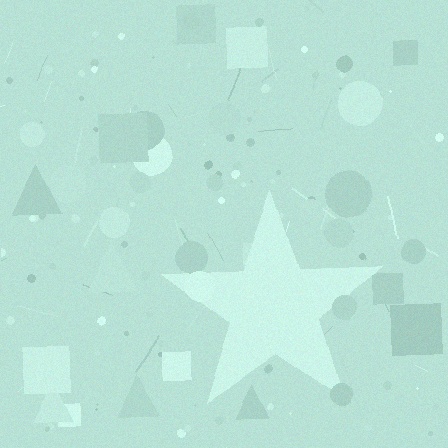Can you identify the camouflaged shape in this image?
The camouflaged shape is a star.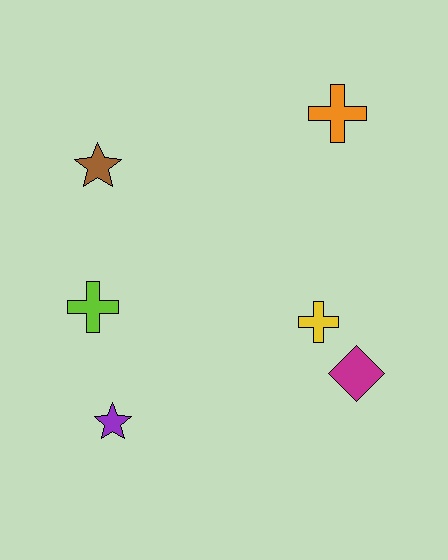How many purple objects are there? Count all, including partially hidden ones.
There is 1 purple object.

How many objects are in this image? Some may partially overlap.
There are 6 objects.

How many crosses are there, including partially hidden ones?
There are 3 crosses.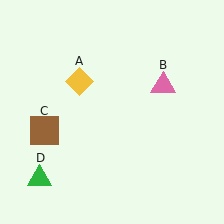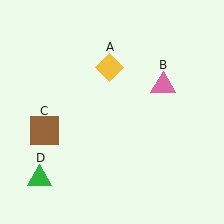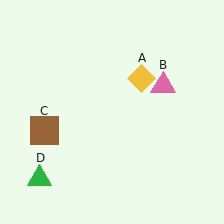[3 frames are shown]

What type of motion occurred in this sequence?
The yellow diamond (object A) rotated clockwise around the center of the scene.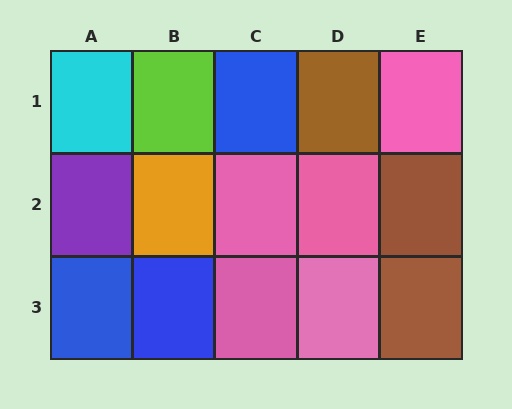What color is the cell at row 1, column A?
Cyan.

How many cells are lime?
1 cell is lime.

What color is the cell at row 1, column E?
Pink.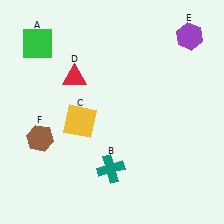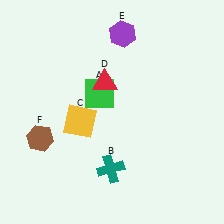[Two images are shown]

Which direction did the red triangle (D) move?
The red triangle (D) moved right.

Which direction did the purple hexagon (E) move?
The purple hexagon (E) moved left.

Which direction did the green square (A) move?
The green square (A) moved right.